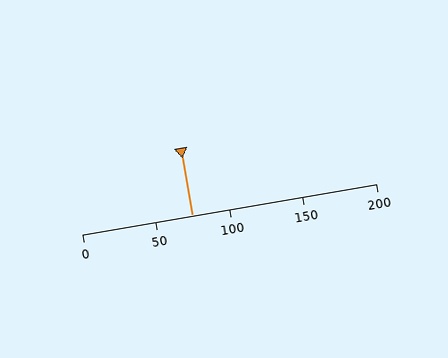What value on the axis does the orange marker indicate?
The marker indicates approximately 75.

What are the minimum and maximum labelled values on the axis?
The axis runs from 0 to 200.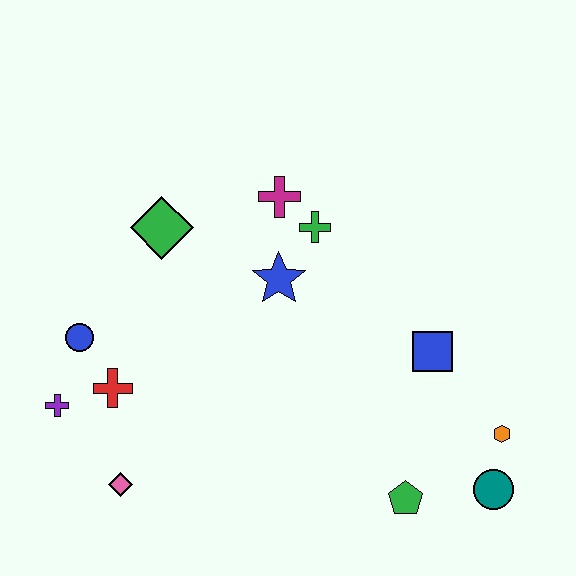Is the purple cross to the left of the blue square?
Yes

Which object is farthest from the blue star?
The teal circle is farthest from the blue star.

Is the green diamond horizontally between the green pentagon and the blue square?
No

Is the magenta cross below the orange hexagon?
No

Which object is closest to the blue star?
The green cross is closest to the blue star.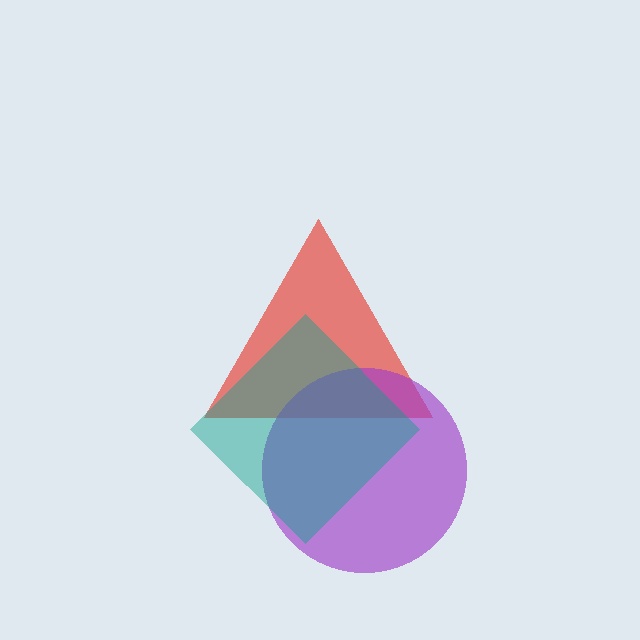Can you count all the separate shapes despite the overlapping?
Yes, there are 3 separate shapes.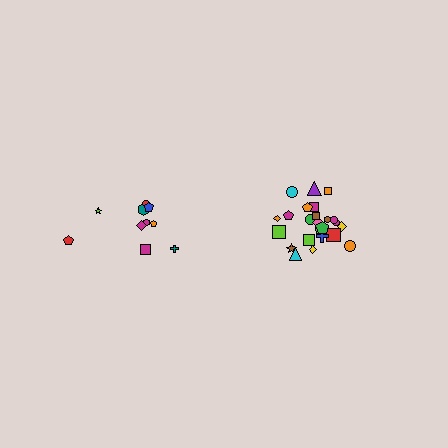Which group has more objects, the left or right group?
The right group.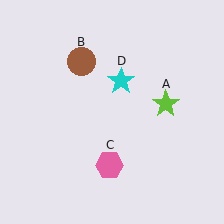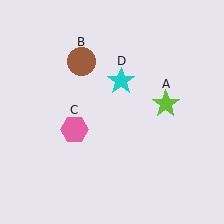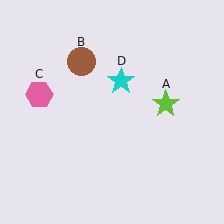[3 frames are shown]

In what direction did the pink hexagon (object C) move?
The pink hexagon (object C) moved up and to the left.